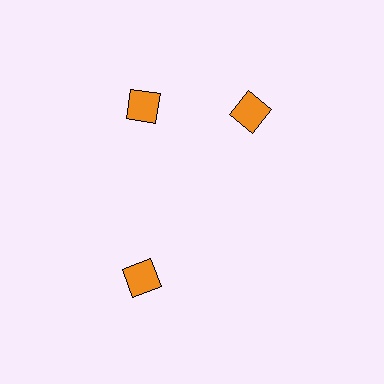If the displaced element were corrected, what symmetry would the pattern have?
It would have 3-fold rotational symmetry — the pattern would map onto itself every 120 degrees.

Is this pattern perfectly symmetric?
No. The 3 orange diamonds are arranged in a ring, but one element near the 3 o'clock position is rotated out of alignment along the ring, breaking the 3-fold rotational symmetry.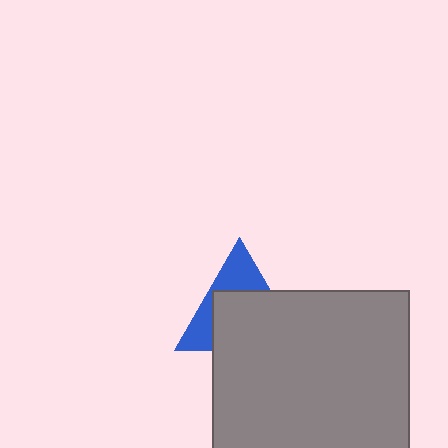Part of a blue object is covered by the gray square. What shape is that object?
It is a triangle.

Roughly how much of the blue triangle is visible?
A small part of it is visible (roughly 38%).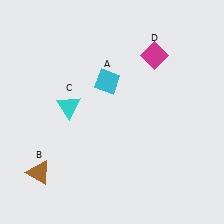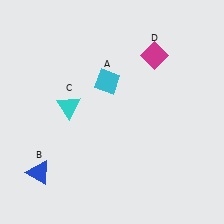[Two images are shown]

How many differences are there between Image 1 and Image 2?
There is 1 difference between the two images.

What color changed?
The triangle (B) changed from brown in Image 1 to blue in Image 2.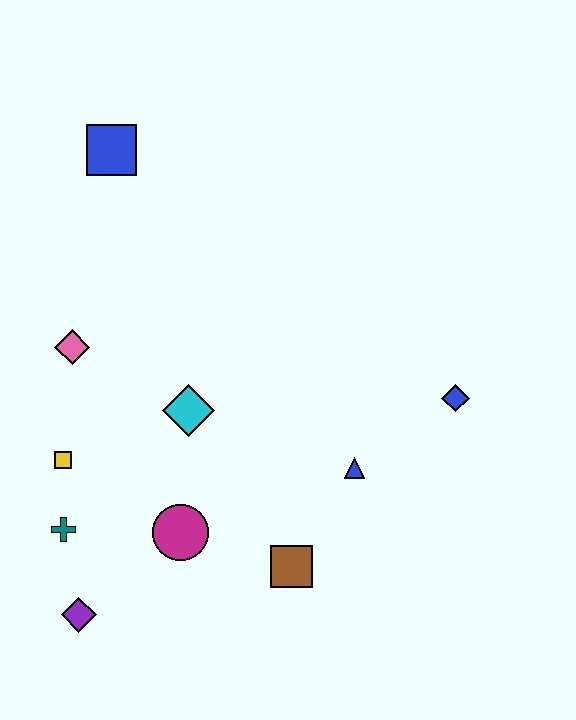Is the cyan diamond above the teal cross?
Yes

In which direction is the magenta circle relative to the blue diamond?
The magenta circle is to the left of the blue diamond.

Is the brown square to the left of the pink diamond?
No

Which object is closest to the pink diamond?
The yellow square is closest to the pink diamond.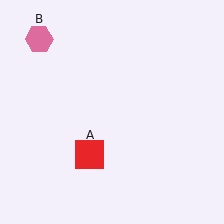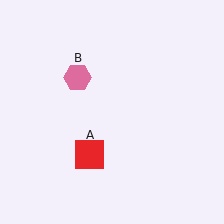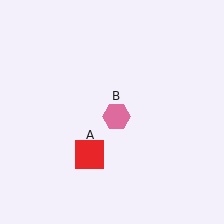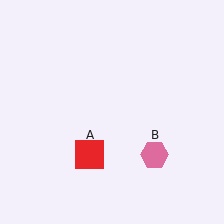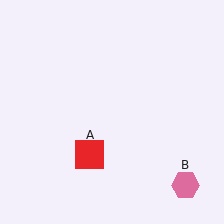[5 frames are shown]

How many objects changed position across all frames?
1 object changed position: pink hexagon (object B).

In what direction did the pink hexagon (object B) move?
The pink hexagon (object B) moved down and to the right.